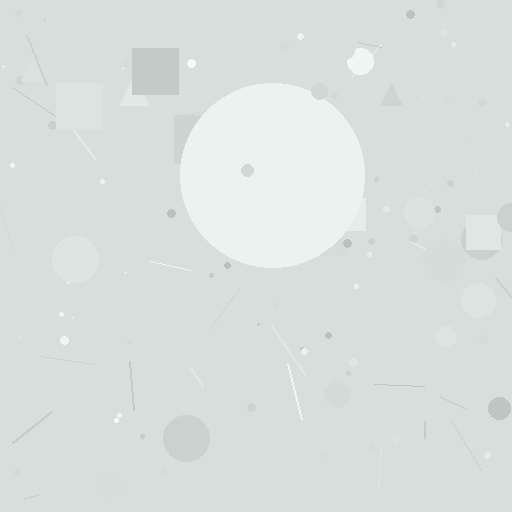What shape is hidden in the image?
A circle is hidden in the image.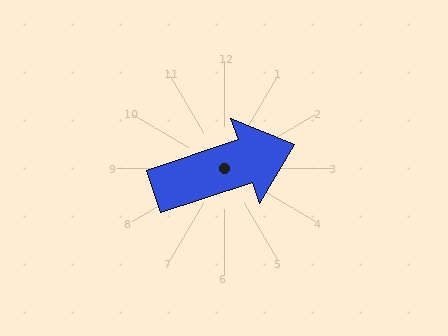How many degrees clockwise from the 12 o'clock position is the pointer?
Approximately 71 degrees.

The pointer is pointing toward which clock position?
Roughly 2 o'clock.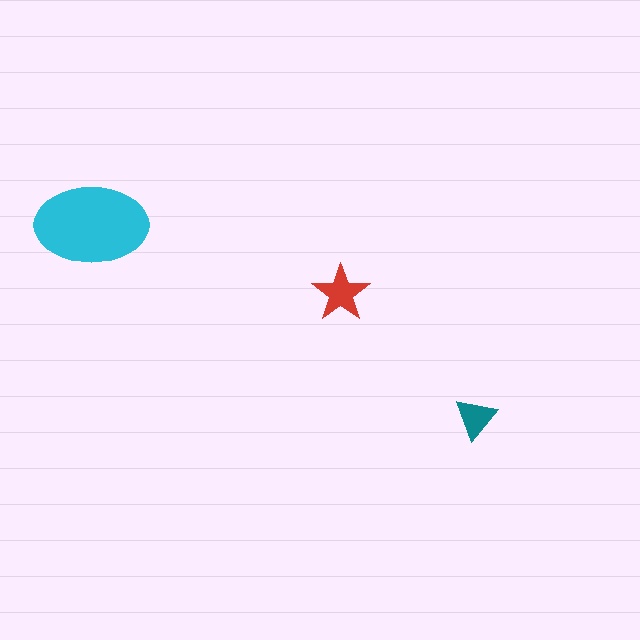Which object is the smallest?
The teal triangle.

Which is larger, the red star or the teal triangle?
The red star.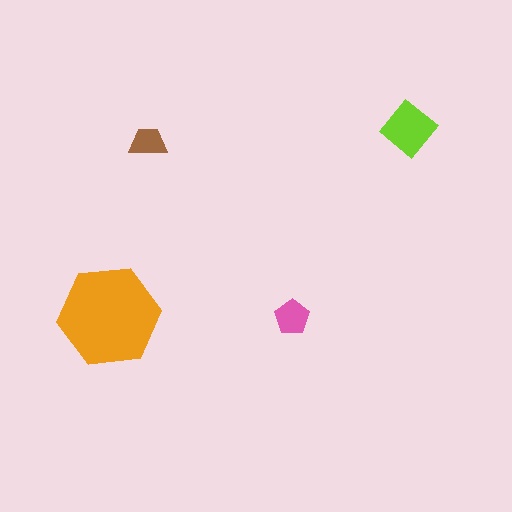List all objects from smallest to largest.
The brown trapezoid, the pink pentagon, the lime diamond, the orange hexagon.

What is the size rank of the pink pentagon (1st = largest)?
3rd.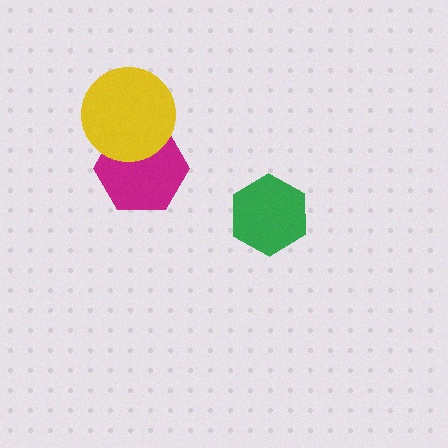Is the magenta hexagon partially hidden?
Yes, it is partially covered by another shape.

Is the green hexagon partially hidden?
No, no other shape covers it.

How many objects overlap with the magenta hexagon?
1 object overlaps with the magenta hexagon.